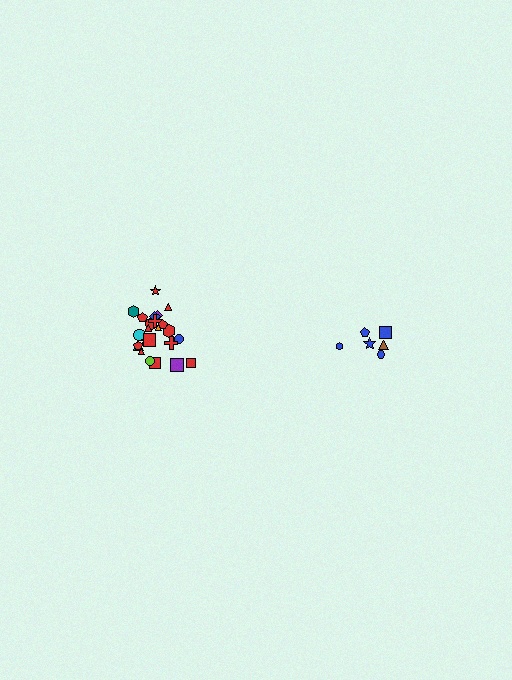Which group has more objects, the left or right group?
The left group.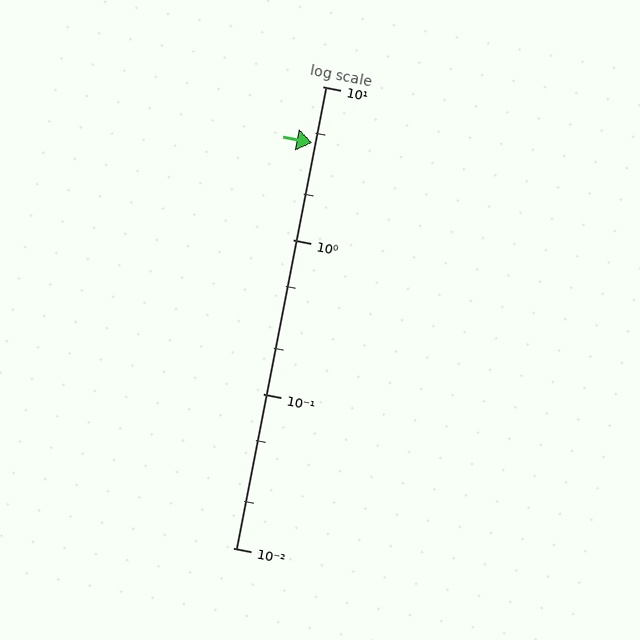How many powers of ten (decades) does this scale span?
The scale spans 3 decades, from 0.01 to 10.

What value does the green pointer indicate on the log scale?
The pointer indicates approximately 4.3.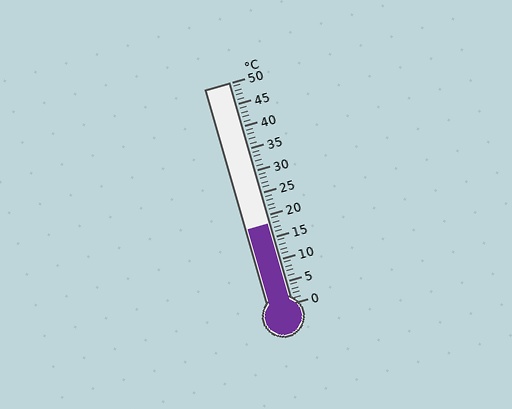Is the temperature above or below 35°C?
The temperature is below 35°C.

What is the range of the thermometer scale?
The thermometer scale ranges from 0°C to 50°C.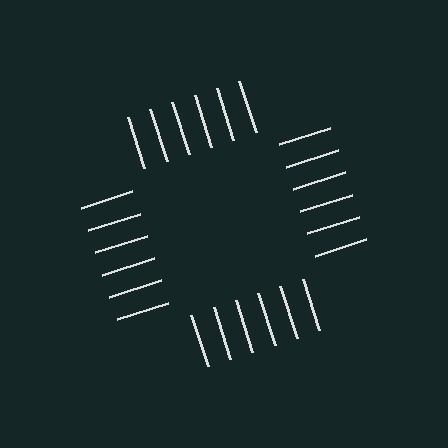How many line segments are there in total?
24 — 6 along each of the 4 edges.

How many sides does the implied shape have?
4 sides — the line-ends trace a square.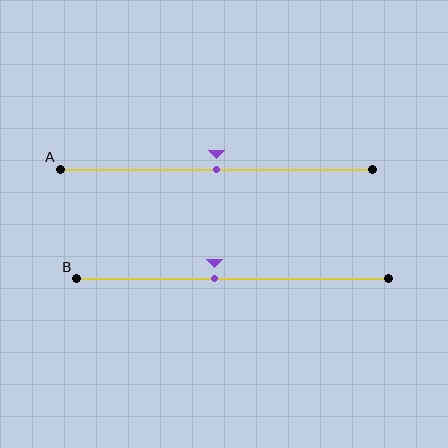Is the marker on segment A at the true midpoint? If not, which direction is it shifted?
Yes, the marker on segment A is at the true midpoint.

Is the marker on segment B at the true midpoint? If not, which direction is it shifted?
No, the marker on segment B is shifted to the left by about 6% of the segment length.